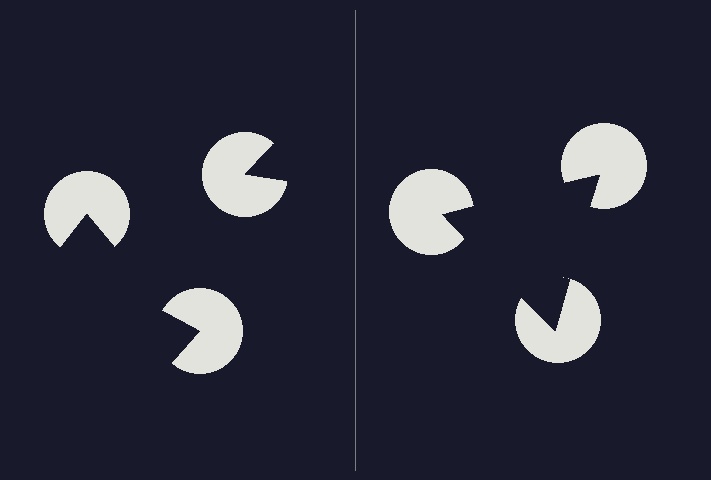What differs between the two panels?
The pac-man discs are positioned identically on both sides; only the wedge orientations differ. On the right they align to a triangle; on the left they are misaligned.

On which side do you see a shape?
An illusory triangle appears on the right side. On the left side the wedge cuts are rotated, so no coherent shape forms.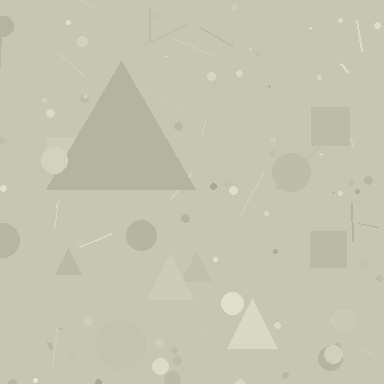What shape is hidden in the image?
A triangle is hidden in the image.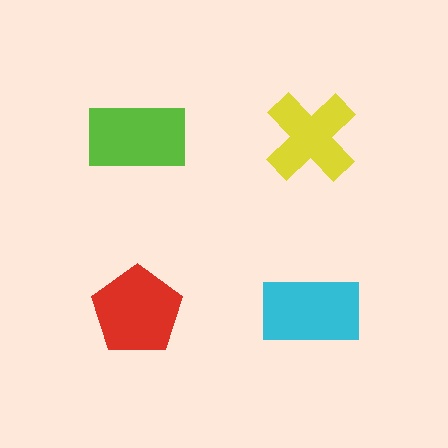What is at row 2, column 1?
A red pentagon.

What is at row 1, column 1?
A lime rectangle.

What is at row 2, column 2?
A cyan rectangle.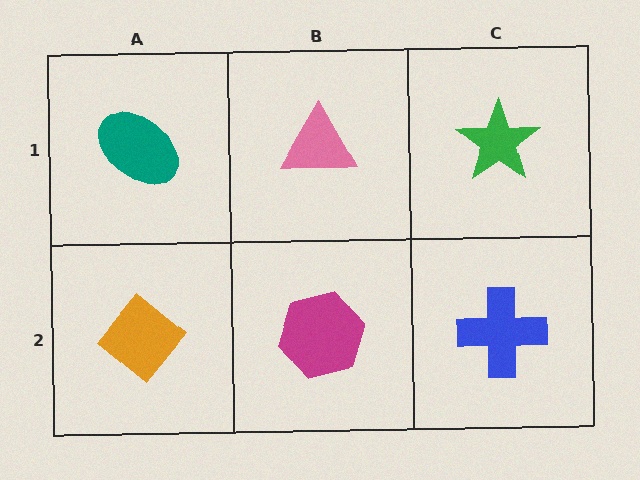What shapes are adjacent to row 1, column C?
A blue cross (row 2, column C), a pink triangle (row 1, column B).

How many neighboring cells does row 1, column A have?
2.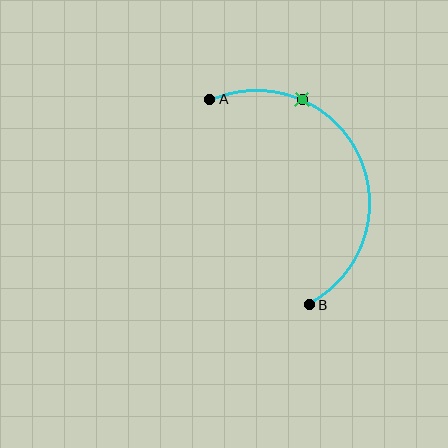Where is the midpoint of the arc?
The arc midpoint is the point on the curve farthest from the straight line joining A and B. It sits to the right of that line.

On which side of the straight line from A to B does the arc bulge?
The arc bulges to the right of the straight line connecting A and B.